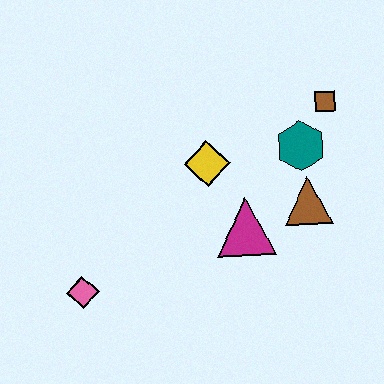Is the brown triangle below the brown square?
Yes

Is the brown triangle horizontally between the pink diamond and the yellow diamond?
No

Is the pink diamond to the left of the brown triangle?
Yes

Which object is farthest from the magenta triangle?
The pink diamond is farthest from the magenta triangle.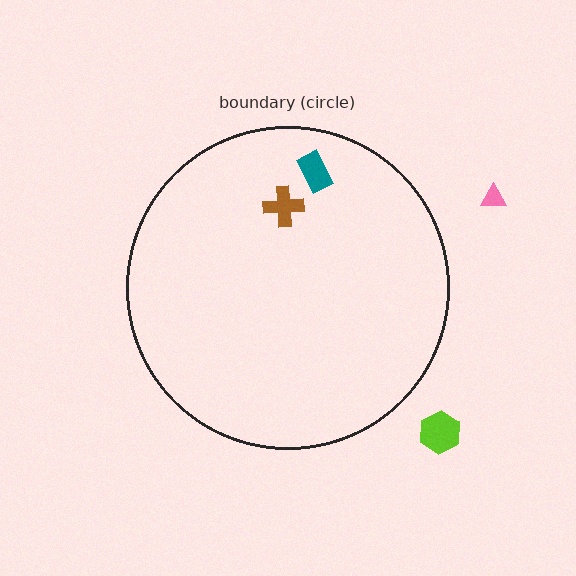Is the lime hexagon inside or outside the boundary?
Outside.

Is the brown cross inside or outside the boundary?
Inside.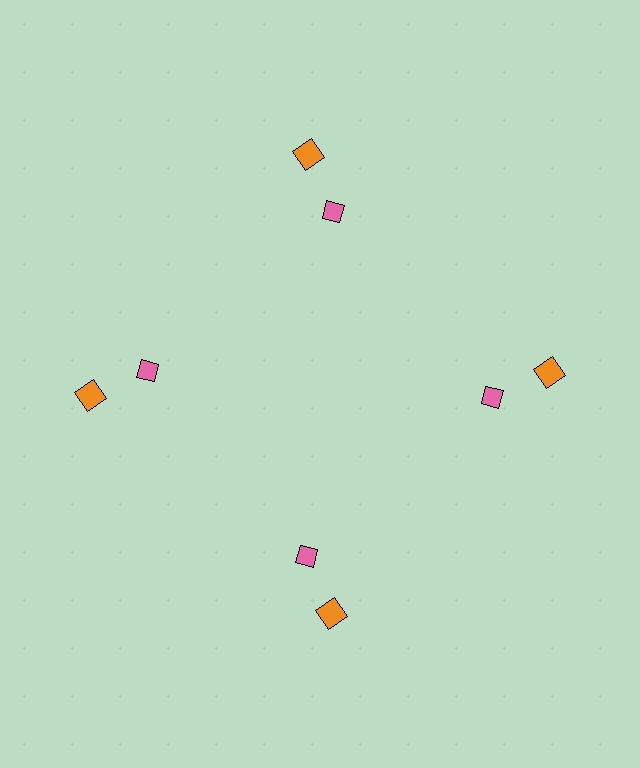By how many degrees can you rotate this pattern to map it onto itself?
The pattern maps onto itself every 90 degrees of rotation.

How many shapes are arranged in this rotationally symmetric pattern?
There are 8 shapes, arranged in 4 groups of 2.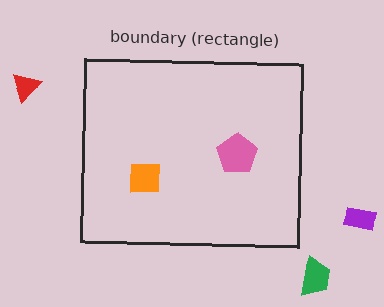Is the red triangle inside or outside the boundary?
Outside.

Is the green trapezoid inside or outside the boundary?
Outside.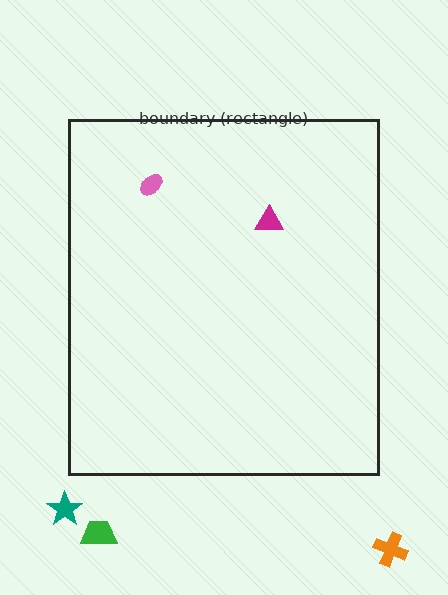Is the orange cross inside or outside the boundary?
Outside.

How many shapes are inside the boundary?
2 inside, 3 outside.